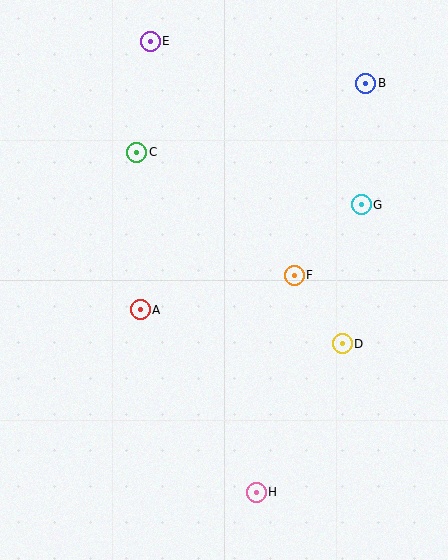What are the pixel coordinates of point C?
Point C is at (137, 152).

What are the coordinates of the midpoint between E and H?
The midpoint between E and H is at (203, 267).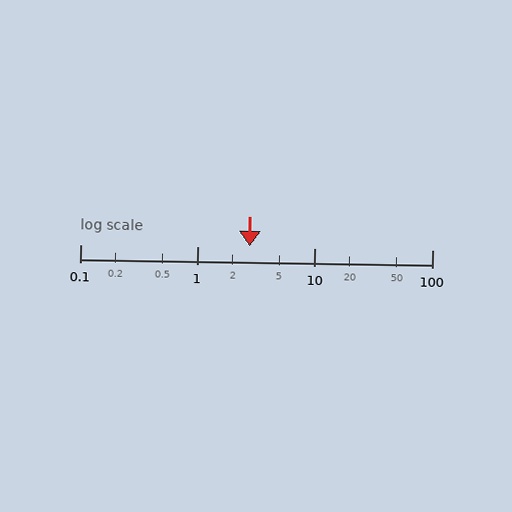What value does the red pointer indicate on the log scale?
The pointer indicates approximately 2.8.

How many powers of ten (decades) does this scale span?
The scale spans 3 decades, from 0.1 to 100.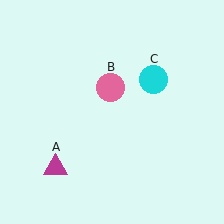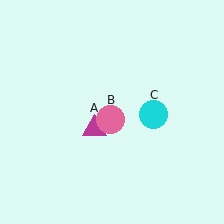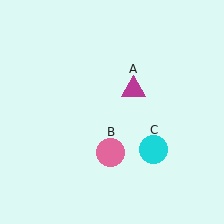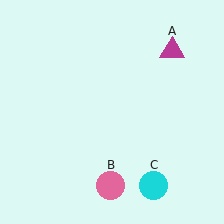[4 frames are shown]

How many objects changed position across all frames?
3 objects changed position: magenta triangle (object A), pink circle (object B), cyan circle (object C).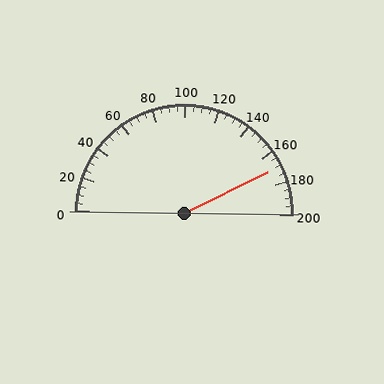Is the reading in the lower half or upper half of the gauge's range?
The reading is in the upper half of the range (0 to 200).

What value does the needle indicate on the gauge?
The needle indicates approximately 170.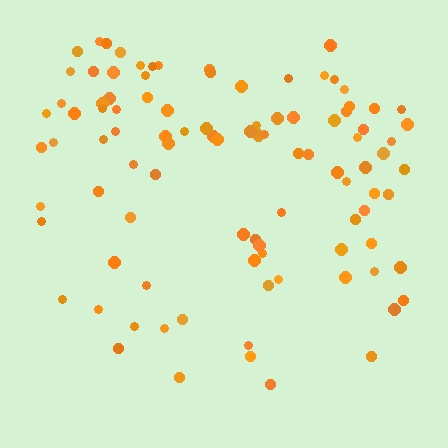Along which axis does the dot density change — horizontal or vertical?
Vertical.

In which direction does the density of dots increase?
From bottom to top, with the top side densest.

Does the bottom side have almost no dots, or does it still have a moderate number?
Still a moderate number, just noticeably fewer than the top.